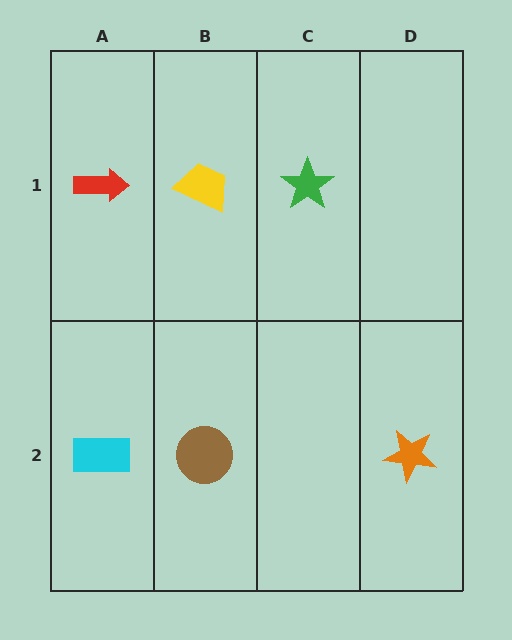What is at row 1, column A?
A red arrow.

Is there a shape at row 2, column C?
No, that cell is empty.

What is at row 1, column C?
A green star.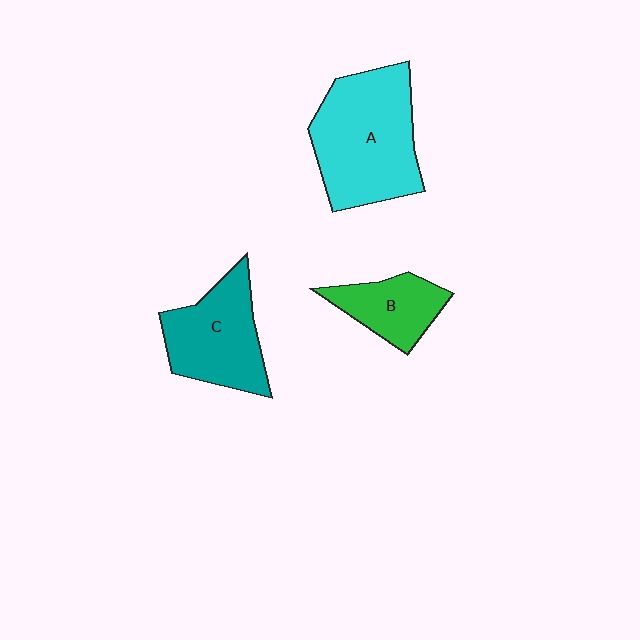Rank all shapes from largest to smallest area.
From largest to smallest: A (cyan), C (teal), B (green).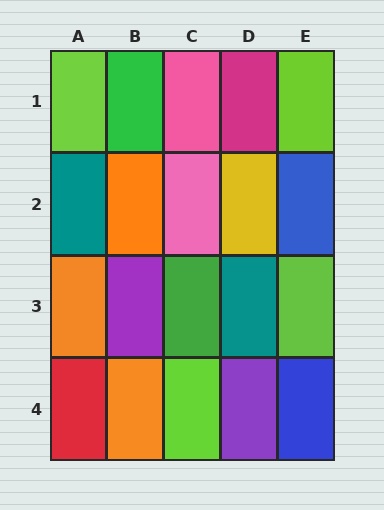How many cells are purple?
2 cells are purple.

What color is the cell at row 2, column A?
Teal.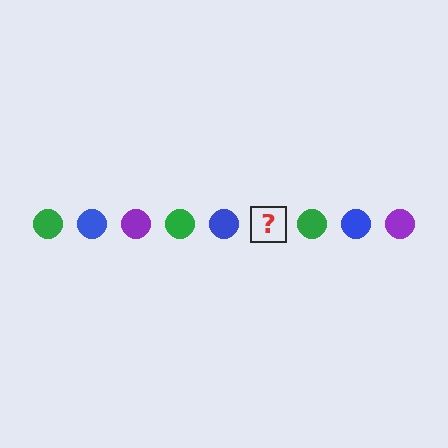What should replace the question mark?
The question mark should be replaced with a purple circle.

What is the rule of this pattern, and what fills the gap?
The rule is that the pattern cycles through green, blue, purple circles. The gap should be filled with a purple circle.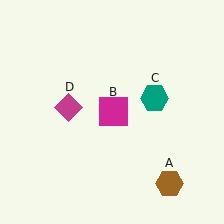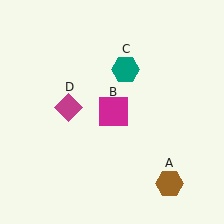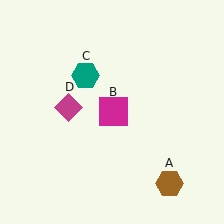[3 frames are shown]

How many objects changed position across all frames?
1 object changed position: teal hexagon (object C).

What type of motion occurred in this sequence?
The teal hexagon (object C) rotated counterclockwise around the center of the scene.